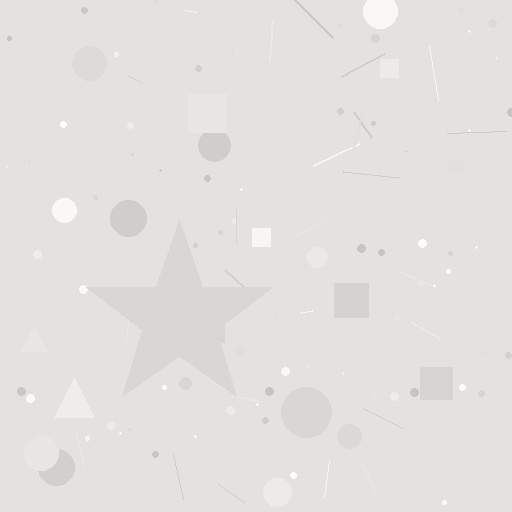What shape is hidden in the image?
A star is hidden in the image.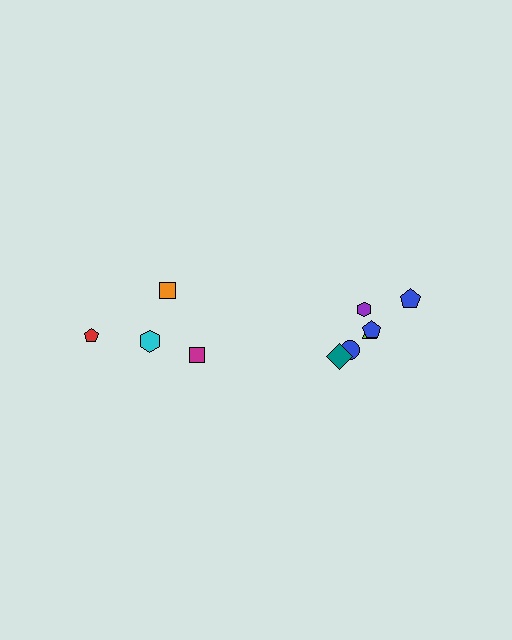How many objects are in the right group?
There are 6 objects.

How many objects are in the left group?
There are 4 objects.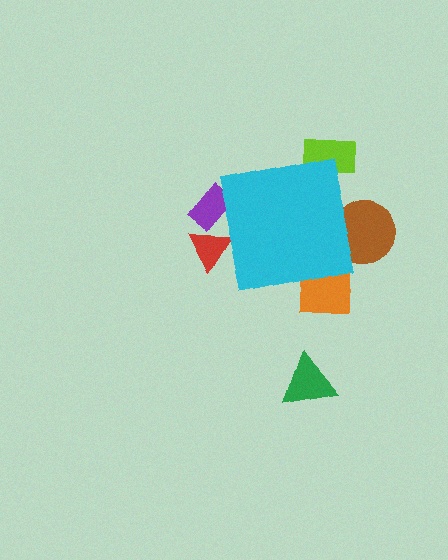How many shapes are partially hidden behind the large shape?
5 shapes are partially hidden.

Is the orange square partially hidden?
Yes, the orange square is partially hidden behind the cyan square.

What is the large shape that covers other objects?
A cyan square.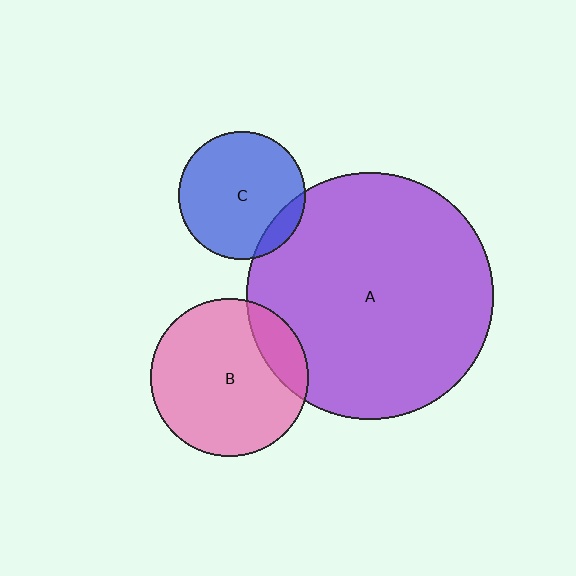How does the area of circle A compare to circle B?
Approximately 2.4 times.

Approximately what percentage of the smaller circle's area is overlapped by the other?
Approximately 10%.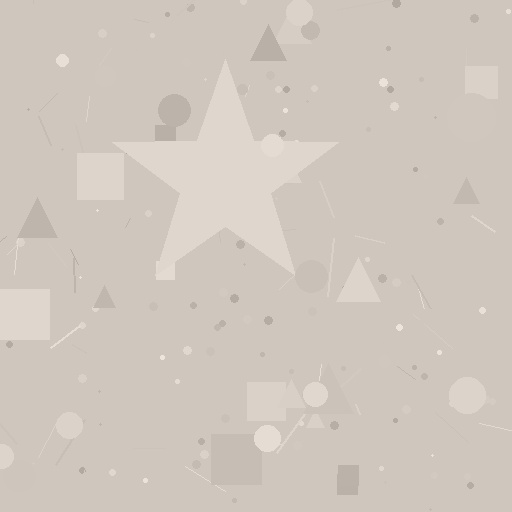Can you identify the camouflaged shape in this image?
The camouflaged shape is a star.